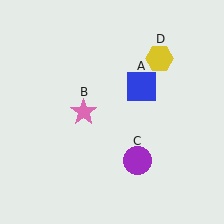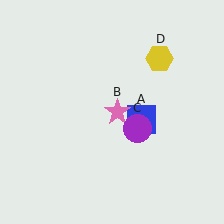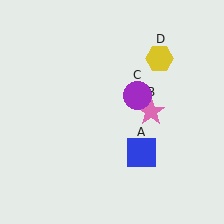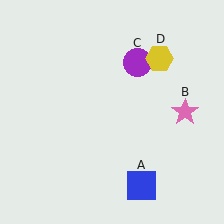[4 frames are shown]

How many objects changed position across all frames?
3 objects changed position: blue square (object A), pink star (object B), purple circle (object C).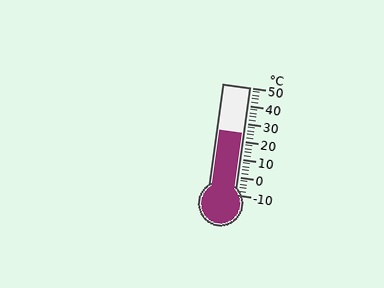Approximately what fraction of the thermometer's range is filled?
The thermometer is filled to approximately 55% of its range.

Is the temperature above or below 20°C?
The temperature is above 20°C.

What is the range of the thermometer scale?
The thermometer scale ranges from -10°C to 50°C.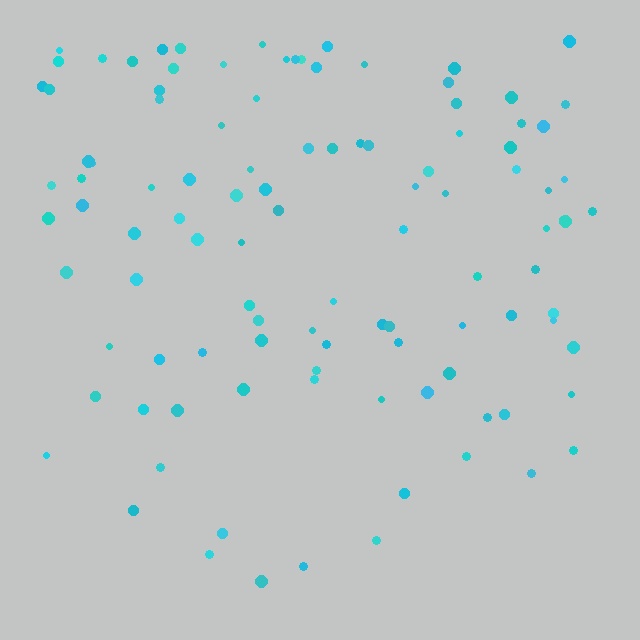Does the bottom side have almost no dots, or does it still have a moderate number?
Still a moderate number, just noticeably fewer than the top.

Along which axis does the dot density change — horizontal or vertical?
Vertical.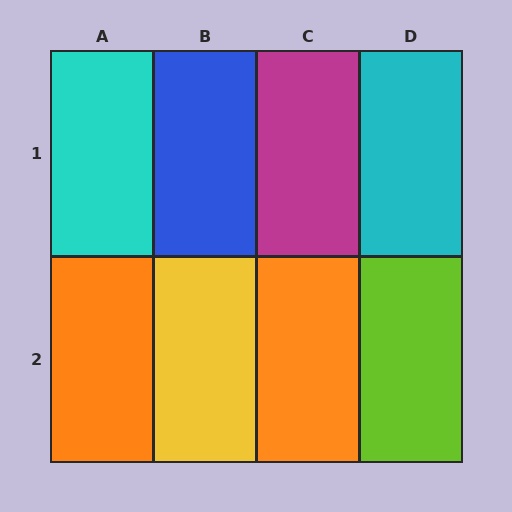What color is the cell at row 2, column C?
Orange.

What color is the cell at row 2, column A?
Orange.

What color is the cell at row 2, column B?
Yellow.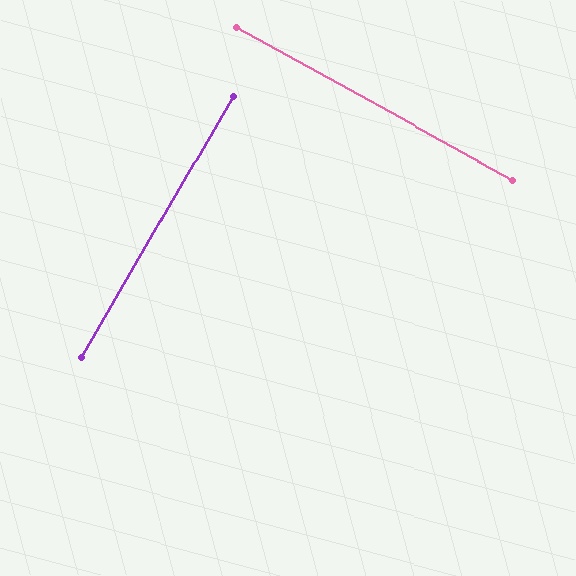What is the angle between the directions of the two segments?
Approximately 89 degrees.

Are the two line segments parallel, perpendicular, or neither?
Perpendicular — they meet at approximately 89°.